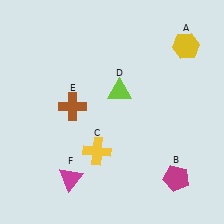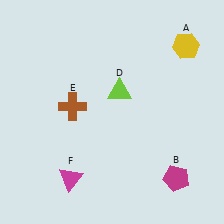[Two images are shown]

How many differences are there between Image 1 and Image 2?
There is 1 difference between the two images.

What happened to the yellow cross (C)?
The yellow cross (C) was removed in Image 2. It was in the bottom-left area of Image 1.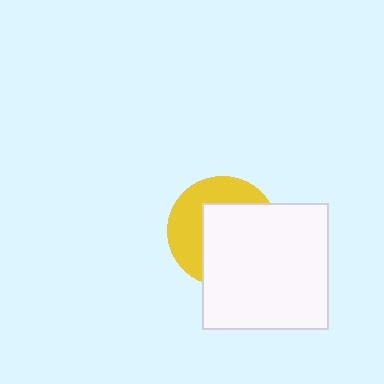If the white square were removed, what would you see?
You would see the complete yellow circle.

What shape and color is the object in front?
The object in front is a white square.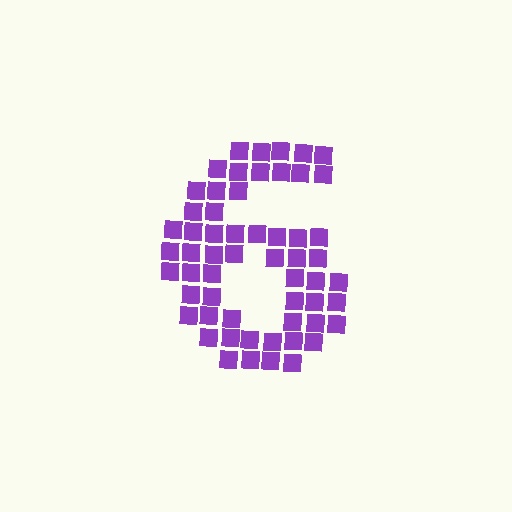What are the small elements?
The small elements are squares.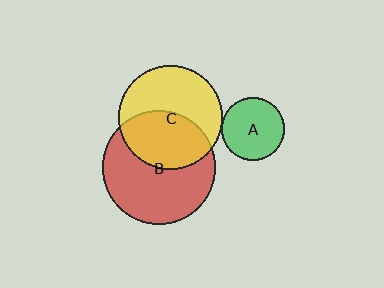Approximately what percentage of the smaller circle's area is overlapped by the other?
Approximately 45%.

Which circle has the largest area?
Circle B (red).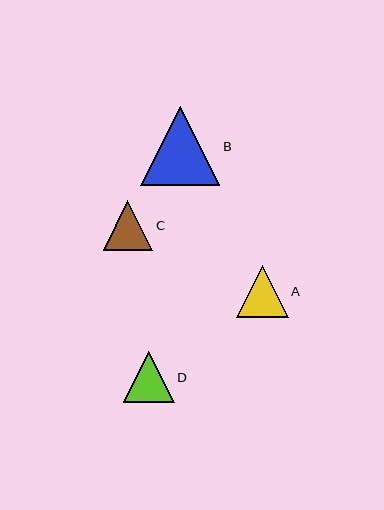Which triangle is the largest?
Triangle B is the largest with a size of approximately 80 pixels.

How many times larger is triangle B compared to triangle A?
Triangle B is approximately 1.5 times the size of triangle A.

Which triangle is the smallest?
Triangle C is the smallest with a size of approximately 50 pixels.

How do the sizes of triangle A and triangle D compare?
Triangle A and triangle D are approximately the same size.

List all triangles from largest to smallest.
From largest to smallest: B, A, D, C.